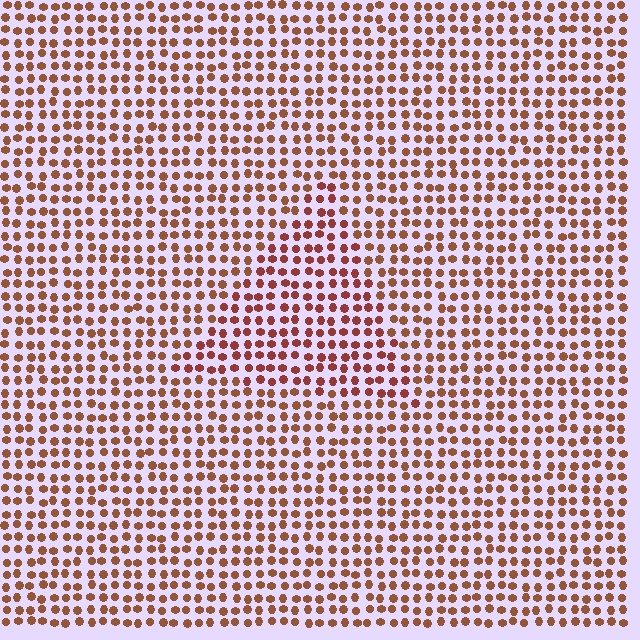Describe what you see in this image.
The image is filled with small brown elements in a uniform arrangement. A triangle-shaped region is visible where the elements are tinted to a slightly different hue, forming a subtle color boundary.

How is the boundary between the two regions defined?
The boundary is defined purely by a slight shift in hue (about 19 degrees). Spacing, size, and orientation are identical on both sides.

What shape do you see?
I see a triangle.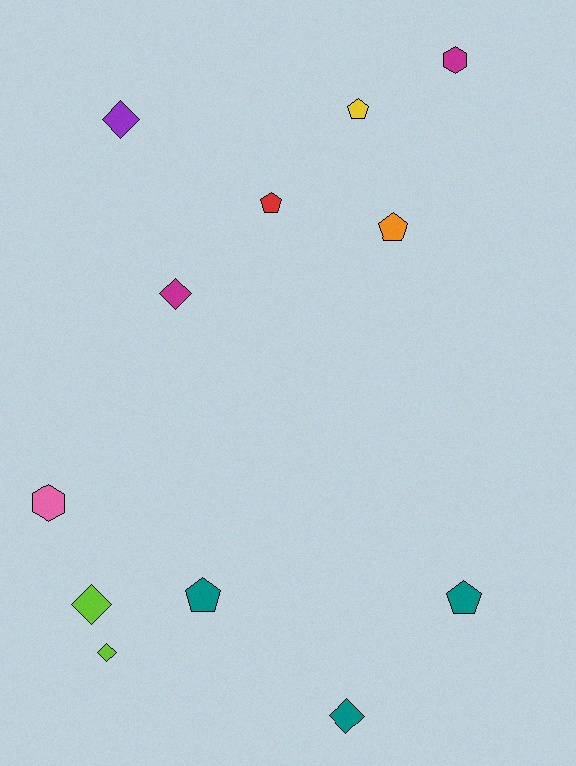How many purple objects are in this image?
There is 1 purple object.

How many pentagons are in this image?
There are 5 pentagons.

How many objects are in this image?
There are 12 objects.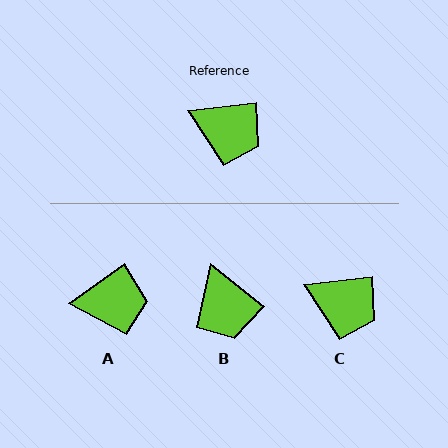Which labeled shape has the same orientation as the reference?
C.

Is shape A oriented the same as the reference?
No, it is off by about 29 degrees.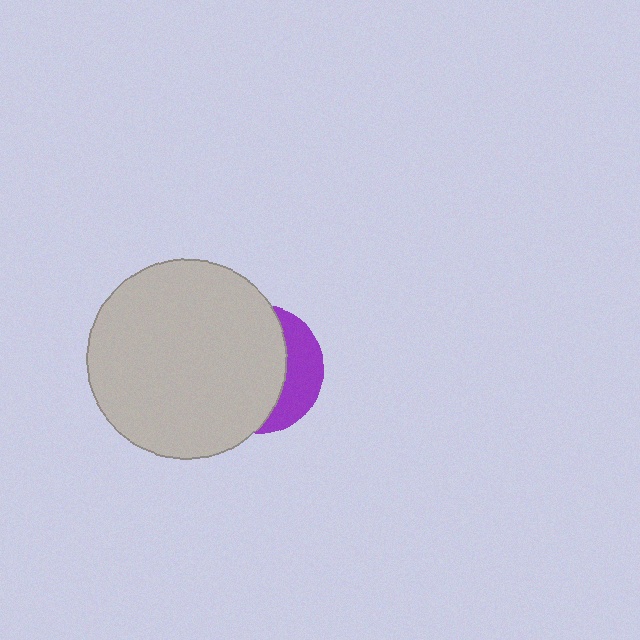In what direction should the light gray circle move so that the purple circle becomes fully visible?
The light gray circle should move left. That is the shortest direction to clear the overlap and leave the purple circle fully visible.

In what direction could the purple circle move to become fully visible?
The purple circle could move right. That would shift it out from behind the light gray circle entirely.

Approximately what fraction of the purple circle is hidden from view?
Roughly 69% of the purple circle is hidden behind the light gray circle.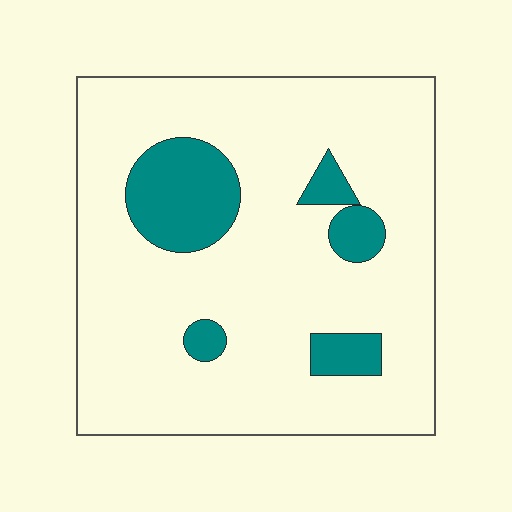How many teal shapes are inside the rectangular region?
5.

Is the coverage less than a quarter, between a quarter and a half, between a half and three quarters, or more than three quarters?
Less than a quarter.